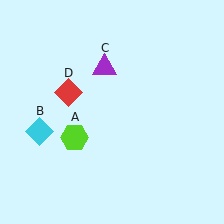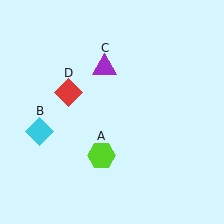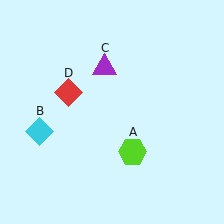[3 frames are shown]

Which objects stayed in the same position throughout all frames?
Cyan diamond (object B) and purple triangle (object C) and red diamond (object D) remained stationary.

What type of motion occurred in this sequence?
The lime hexagon (object A) rotated counterclockwise around the center of the scene.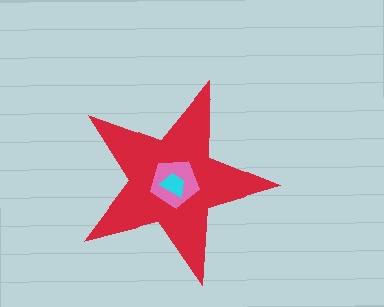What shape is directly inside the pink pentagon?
The cyan trapezoid.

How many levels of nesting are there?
3.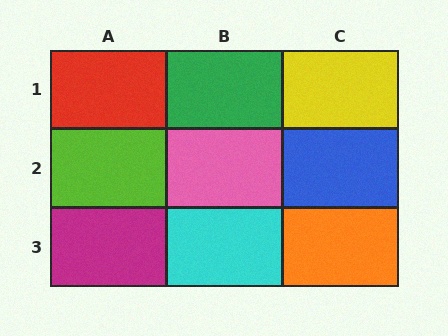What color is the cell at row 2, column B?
Pink.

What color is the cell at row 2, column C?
Blue.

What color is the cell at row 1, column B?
Green.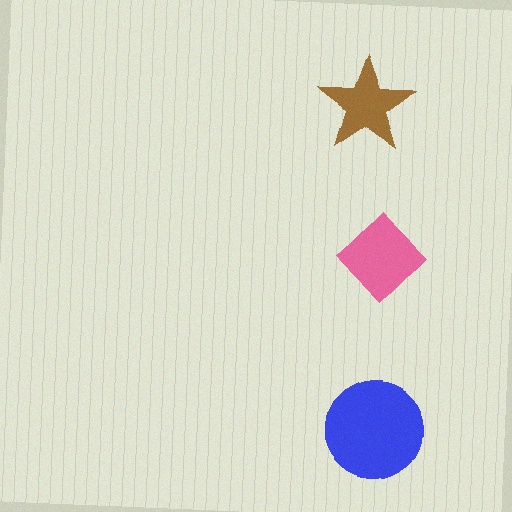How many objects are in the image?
There are 3 objects in the image.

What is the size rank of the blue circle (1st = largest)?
1st.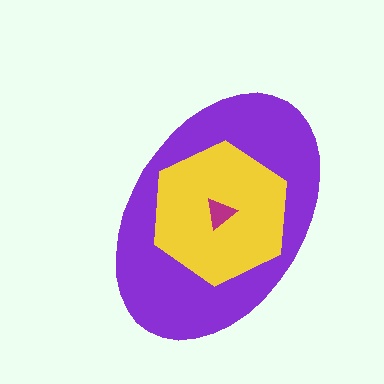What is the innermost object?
The magenta triangle.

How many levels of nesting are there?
3.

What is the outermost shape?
The purple ellipse.